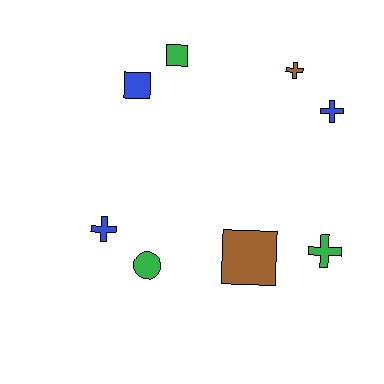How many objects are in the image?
There are 8 objects.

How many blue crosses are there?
There are 2 blue crosses.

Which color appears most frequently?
Blue, with 3 objects.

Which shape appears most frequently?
Cross, with 4 objects.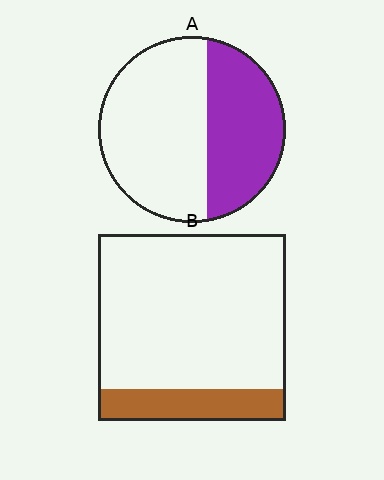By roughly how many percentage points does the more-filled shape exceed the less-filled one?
By roughly 25 percentage points (A over B).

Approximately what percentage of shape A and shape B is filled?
A is approximately 40% and B is approximately 15%.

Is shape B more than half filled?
No.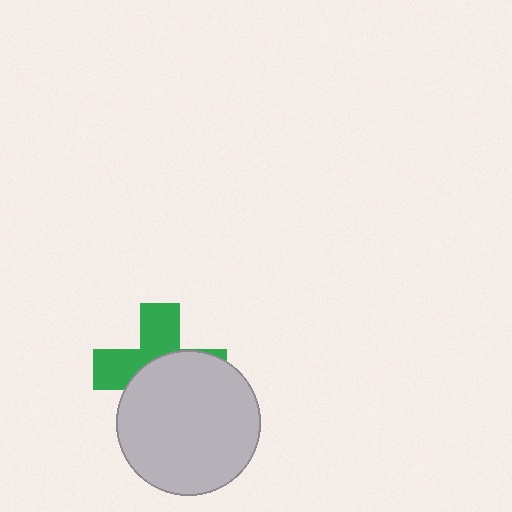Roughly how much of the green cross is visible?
A small part of it is visible (roughly 44%).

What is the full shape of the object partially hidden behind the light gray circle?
The partially hidden object is a green cross.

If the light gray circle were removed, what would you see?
You would see the complete green cross.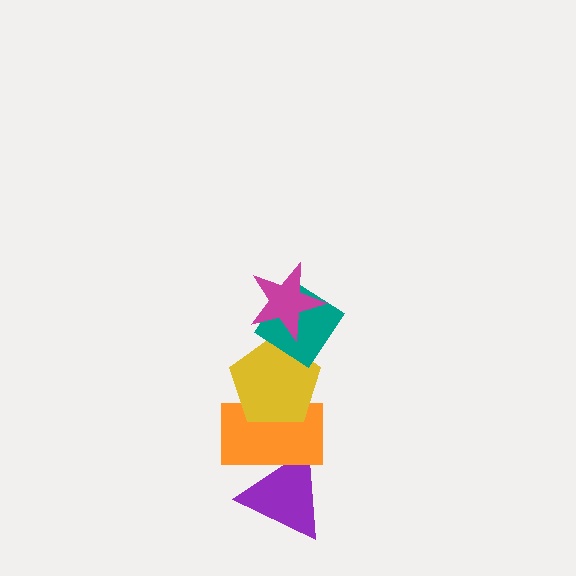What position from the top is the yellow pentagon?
The yellow pentagon is 3rd from the top.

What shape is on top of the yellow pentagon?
The teal diamond is on top of the yellow pentagon.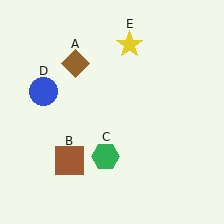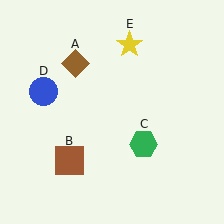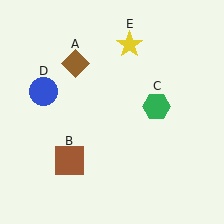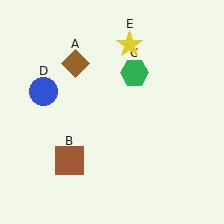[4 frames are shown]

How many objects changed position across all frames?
1 object changed position: green hexagon (object C).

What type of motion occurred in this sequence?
The green hexagon (object C) rotated counterclockwise around the center of the scene.